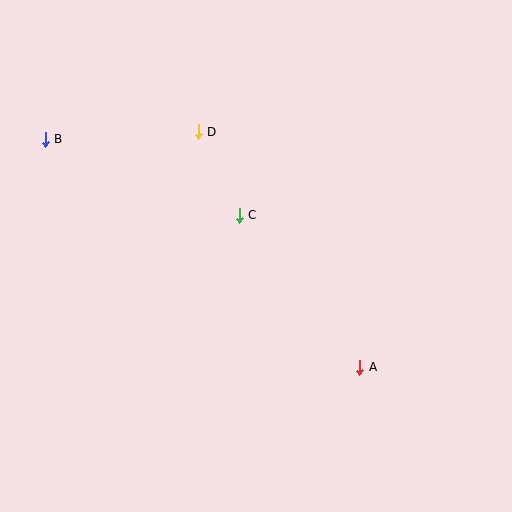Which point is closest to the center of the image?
Point C at (239, 215) is closest to the center.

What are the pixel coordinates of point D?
Point D is at (198, 132).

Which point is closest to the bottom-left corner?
Point B is closest to the bottom-left corner.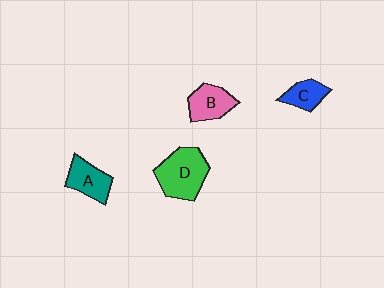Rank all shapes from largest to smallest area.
From largest to smallest: D (green), B (pink), A (teal), C (blue).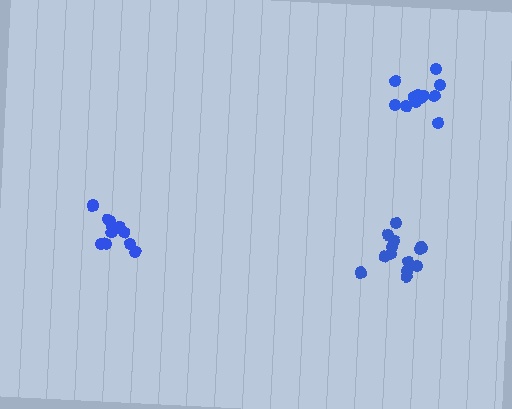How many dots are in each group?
Group 1: 13 dots, Group 2: 11 dots, Group 3: 12 dots (36 total).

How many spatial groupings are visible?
There are 3 spatial groupings.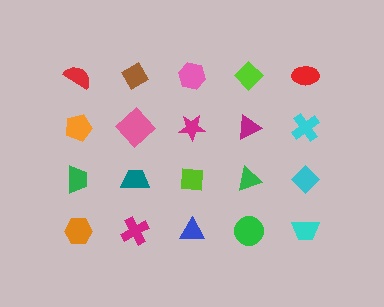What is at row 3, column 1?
A green trapezoid.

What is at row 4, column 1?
An orange hexagon.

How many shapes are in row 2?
5 shapes.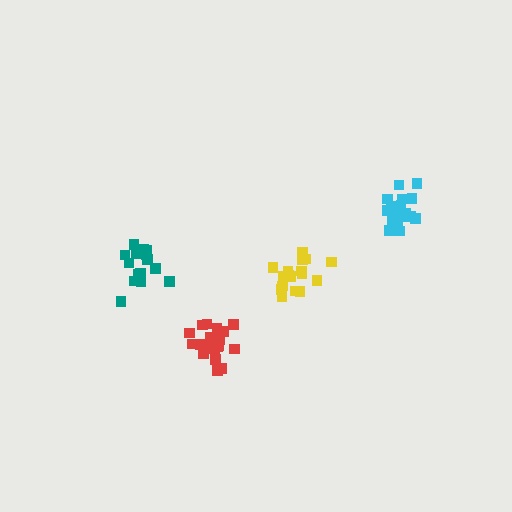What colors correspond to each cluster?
The clusters are colored: red, yellow, cyan, teal.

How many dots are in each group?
Group 1: 21 dots, Group 2: 17 dots, Group 3: 20 dots, Group 4: 15 dots (73 total).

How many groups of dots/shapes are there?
There are 4 groups.